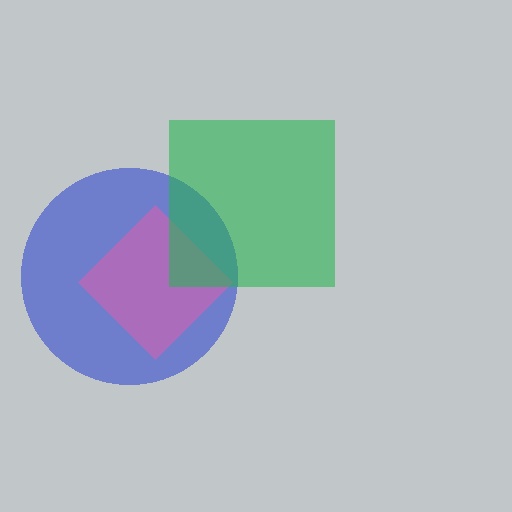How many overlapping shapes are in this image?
There are 3 overlapping shapes in the image.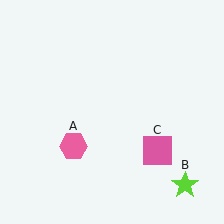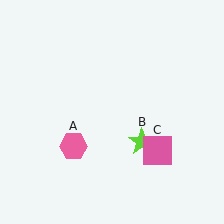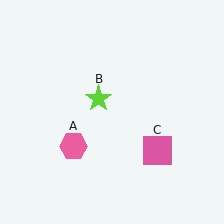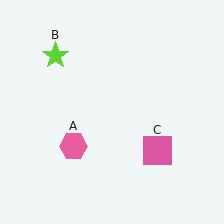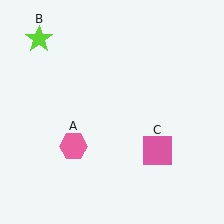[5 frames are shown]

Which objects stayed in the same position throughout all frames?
Pink hexagon (object A) and pink square (object C) remained stationary.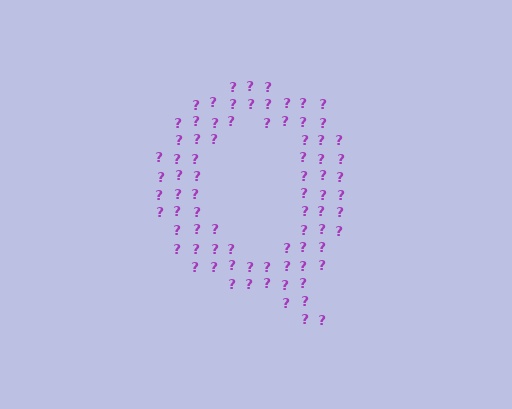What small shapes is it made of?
It is made of small question marks.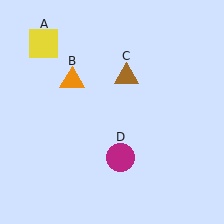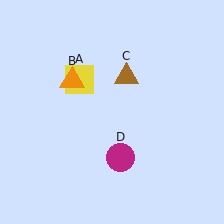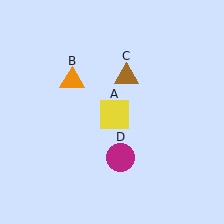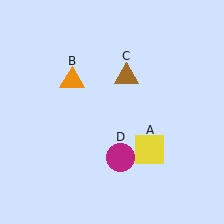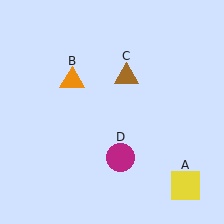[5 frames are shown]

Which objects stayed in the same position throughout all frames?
Orange triangle (object B) and brown triangle (object C) and magenta circle (object D) remained stationary.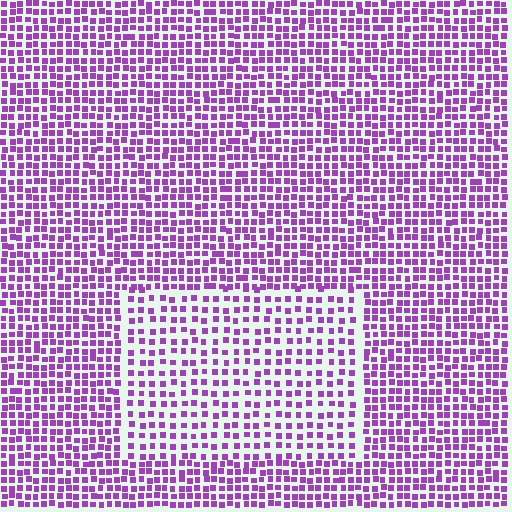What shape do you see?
I see a rectangle.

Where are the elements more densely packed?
The elements are more densely packed outside the rectangle boundary.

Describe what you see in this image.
The image contains small purple elements arranged at two different densities. A rectangle-shaped region is visible where the elements are less densely packed than the surrounding area.